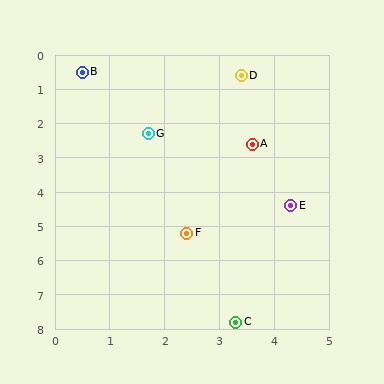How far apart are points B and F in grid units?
Points B and F are about 5.1 grid units apart.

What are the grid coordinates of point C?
Point C is at approximately (3.3, 7.8).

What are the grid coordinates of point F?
Point F is at approximately (2.4, 5.2).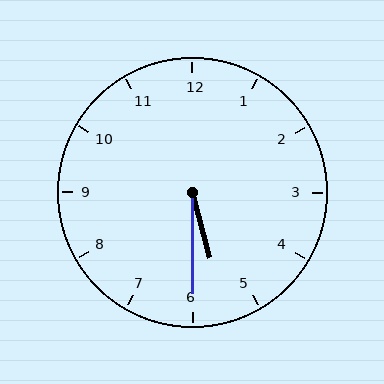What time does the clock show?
5:30.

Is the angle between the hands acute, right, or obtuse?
It is acute.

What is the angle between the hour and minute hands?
Approximately 15 degrees.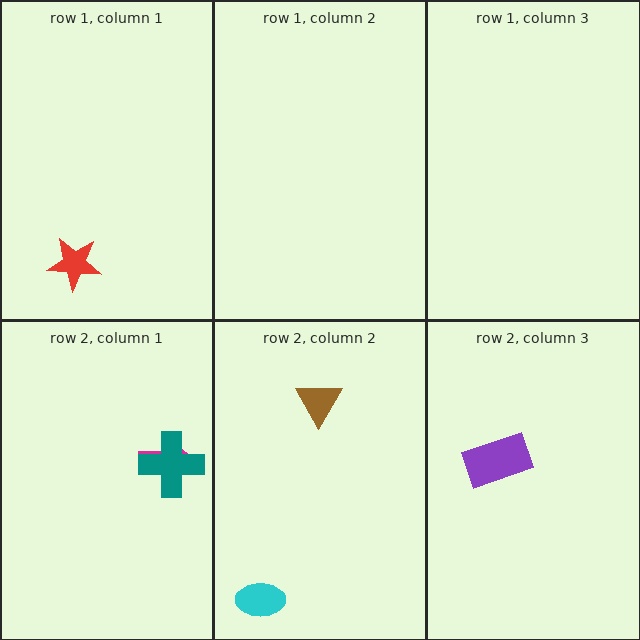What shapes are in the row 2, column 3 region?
The purple rectangle.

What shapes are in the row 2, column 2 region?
The cyan ellipse, the brown triangle.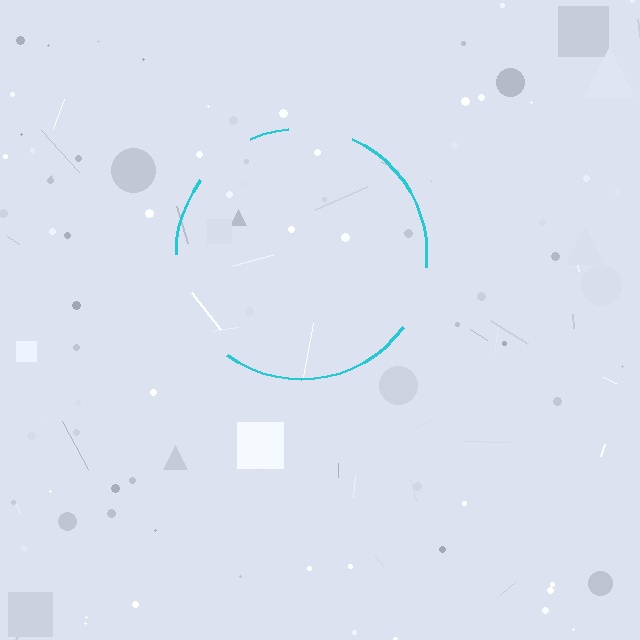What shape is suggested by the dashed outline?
The dashed outline suggests a circle.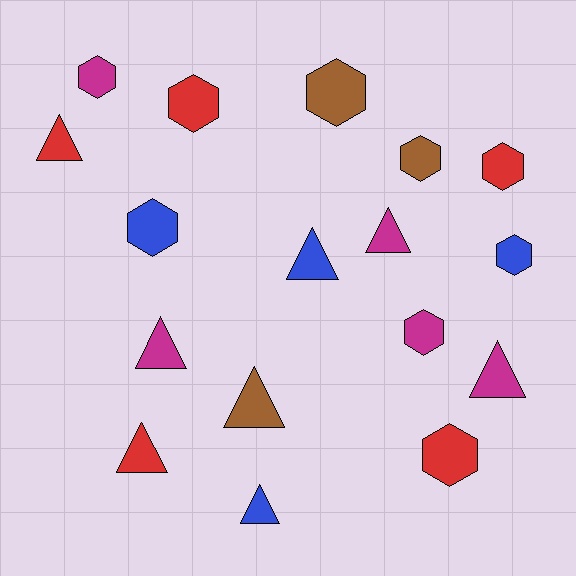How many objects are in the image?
There are 17 objects.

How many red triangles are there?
There are 2 red triangles.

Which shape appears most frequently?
Hexagon, with 9 objects.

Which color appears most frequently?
Magenta, with 5 objects.